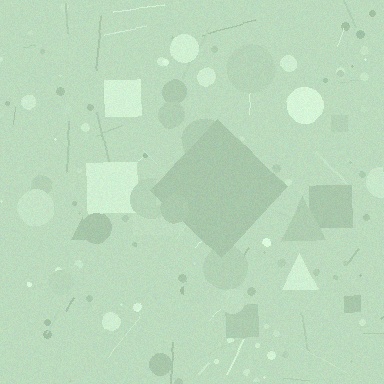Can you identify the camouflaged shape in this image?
The camouflaged shape is a diamond.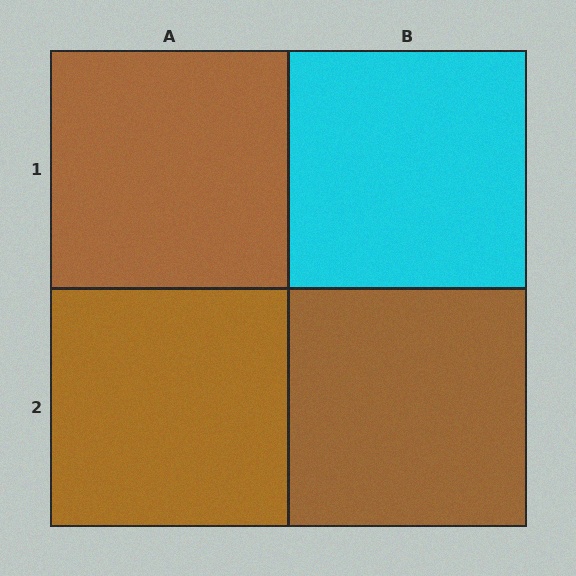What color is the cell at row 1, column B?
Cyan.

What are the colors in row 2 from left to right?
Brown, brown.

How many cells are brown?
3 cells are brown.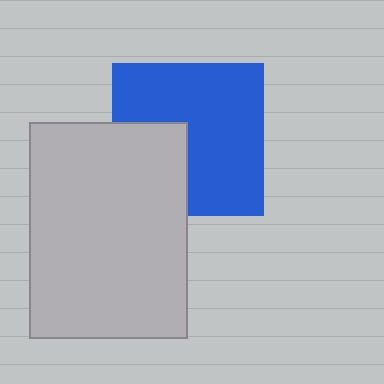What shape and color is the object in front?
The object in front is a light gray rectangle.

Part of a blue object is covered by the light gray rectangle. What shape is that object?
It is a square.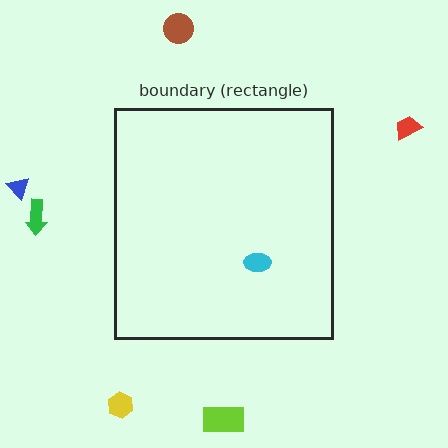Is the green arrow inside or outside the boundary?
Outside.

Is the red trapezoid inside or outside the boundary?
Outside.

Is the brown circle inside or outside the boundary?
Outside.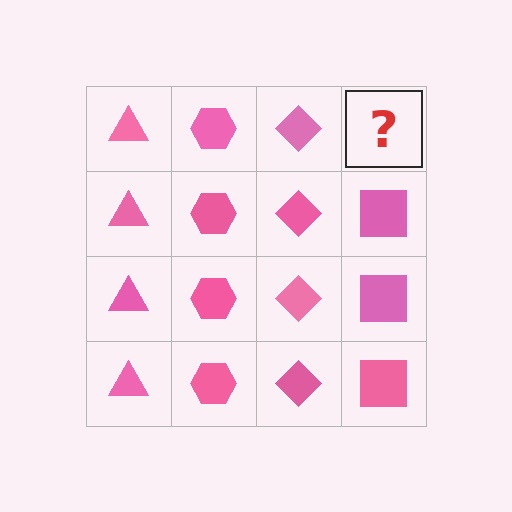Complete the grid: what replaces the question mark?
The question mark should be replaced with a pink square.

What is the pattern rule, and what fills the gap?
The rule is that each column has a consistent shape. The gap should be filled with a pink square.